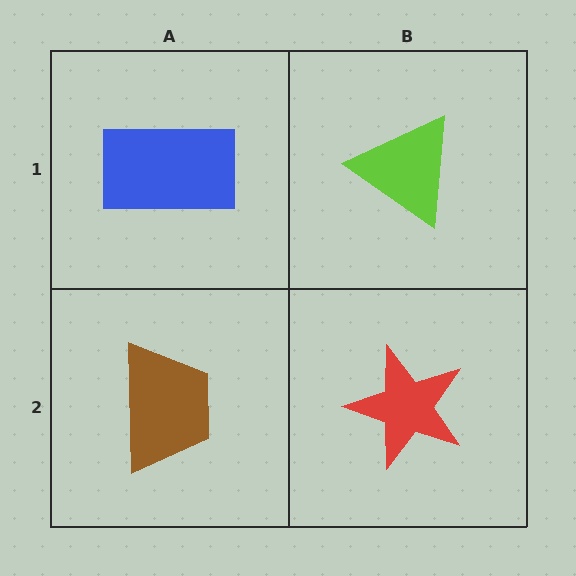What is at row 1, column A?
A blue rectangle.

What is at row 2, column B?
A red star.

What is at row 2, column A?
A brown trapezoid.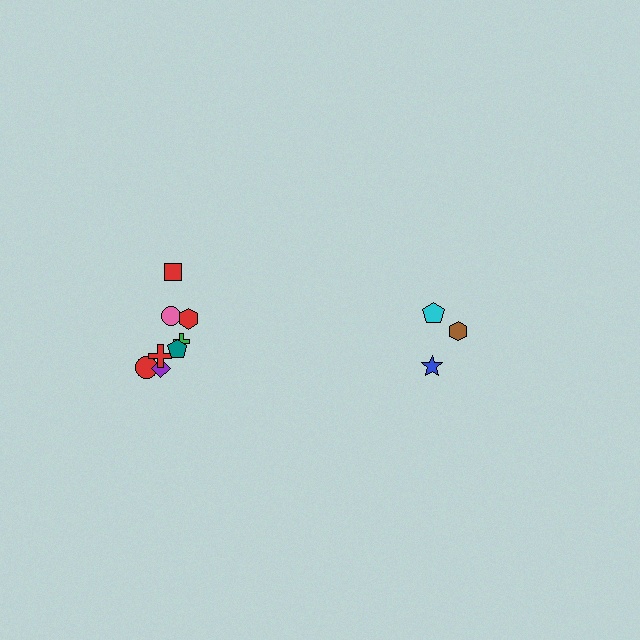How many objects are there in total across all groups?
There are 11 objects.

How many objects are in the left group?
There are 8 objects.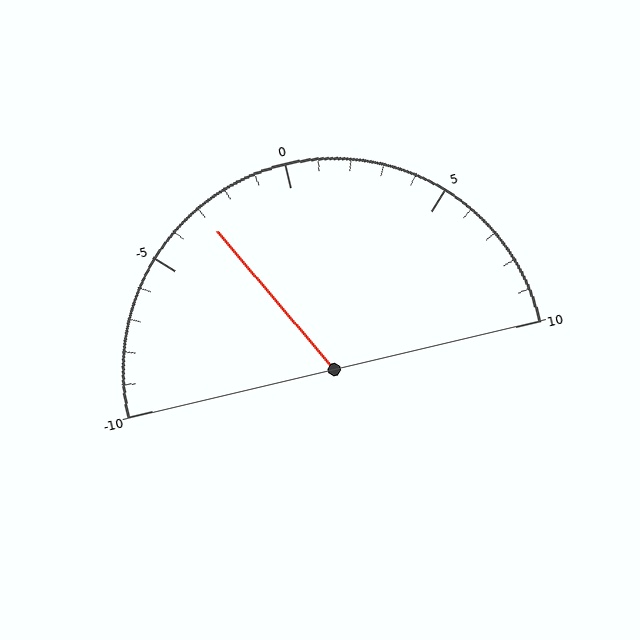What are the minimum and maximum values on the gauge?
The gauge ranges from -10 to 10.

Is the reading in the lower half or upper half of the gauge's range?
The reading is in the lower half of the range (-10 to 10).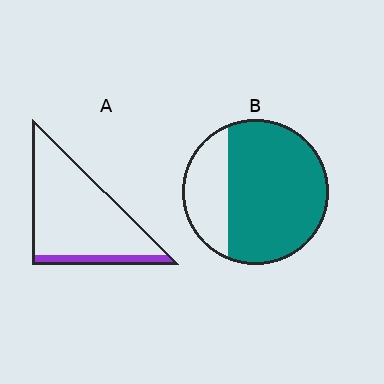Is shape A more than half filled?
No.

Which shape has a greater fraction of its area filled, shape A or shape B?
Shape B.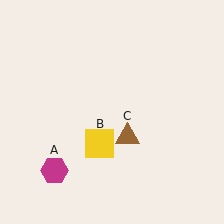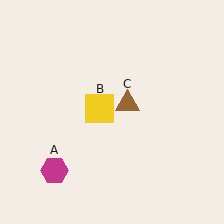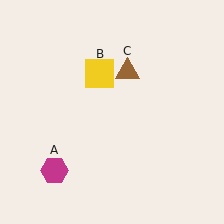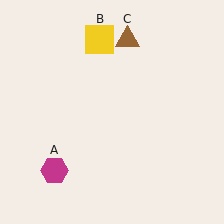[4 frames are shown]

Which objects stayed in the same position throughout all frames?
Magenta hexagon (object A) remained stationary.